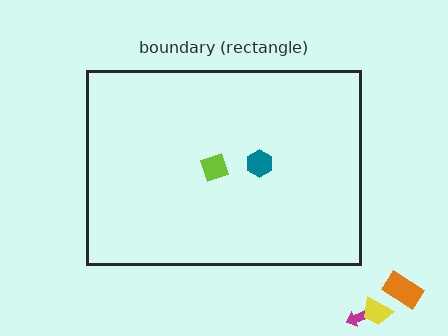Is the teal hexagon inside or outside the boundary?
Inside.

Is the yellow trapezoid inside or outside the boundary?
Outside.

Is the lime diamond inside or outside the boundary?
Inside.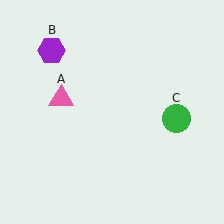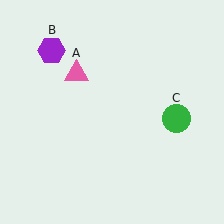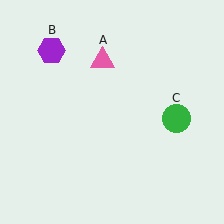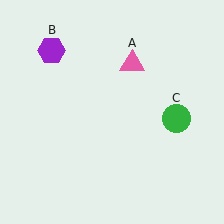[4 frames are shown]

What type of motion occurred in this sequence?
The pink triangle (object A) rotated clockwise around the center of the scene.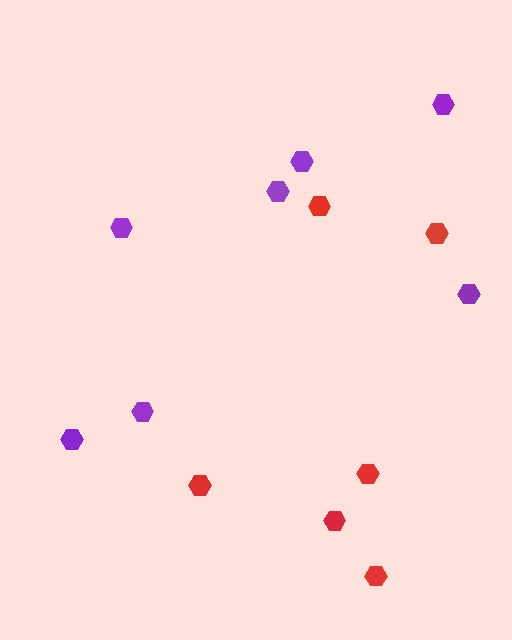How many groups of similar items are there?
There are 2 groups: one group of red hexagons (6) and one group of purple hexagons (7).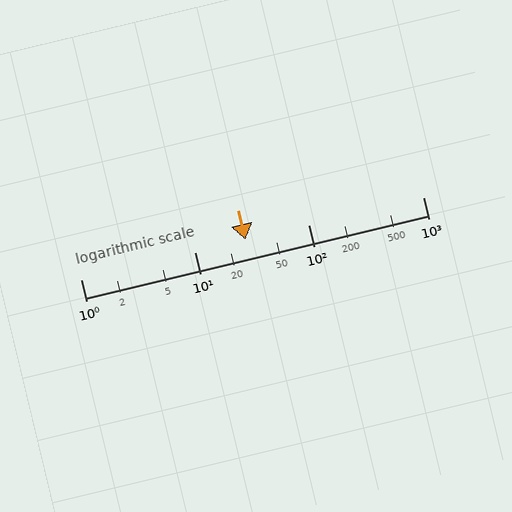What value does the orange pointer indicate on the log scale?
The pointer indicates approximately 28.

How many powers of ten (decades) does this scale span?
The scale spans 3 decades, from 1 to 1000.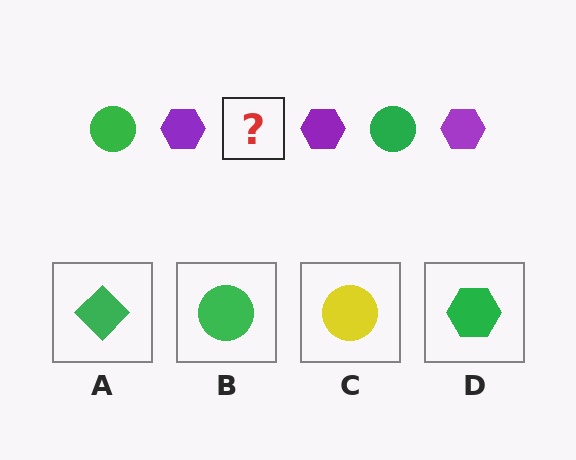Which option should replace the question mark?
Option B.